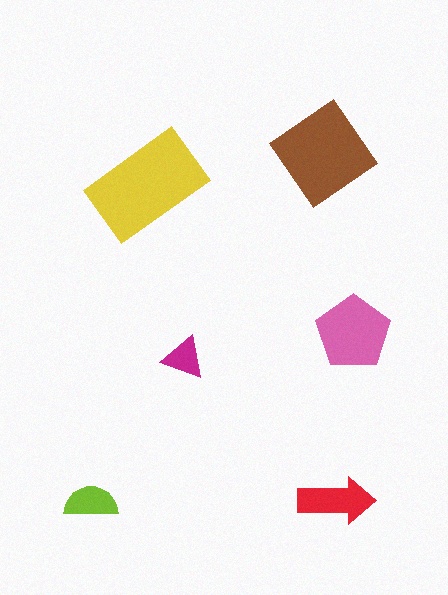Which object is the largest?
The yellow rectangle.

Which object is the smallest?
The magenta triangle.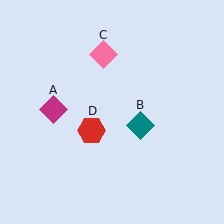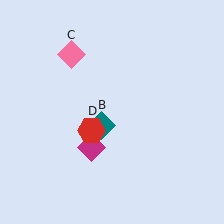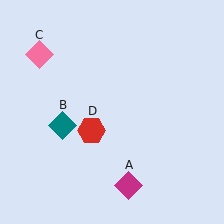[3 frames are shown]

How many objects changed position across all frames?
3 objects changed position: magenta diamond (object A), teal diamond (object B), pink diamond (object C).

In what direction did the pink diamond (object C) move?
The pink diamond (object C) moved left.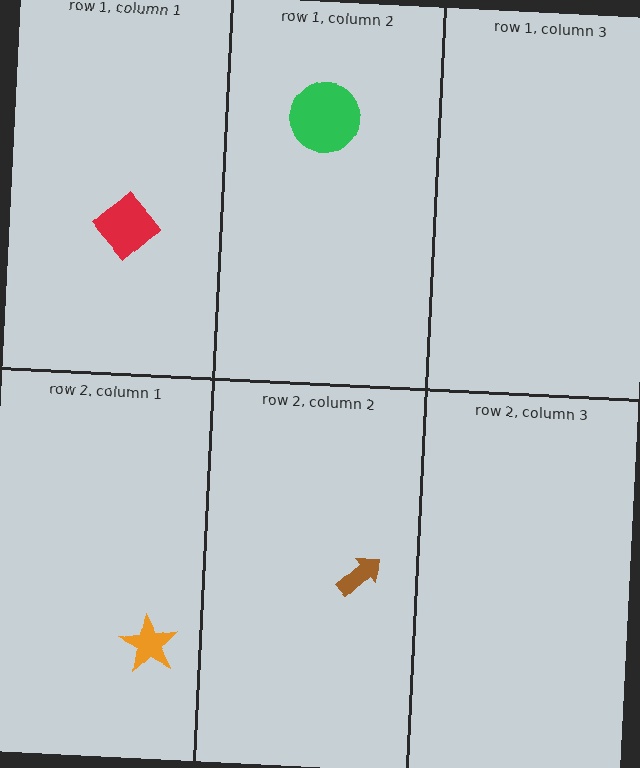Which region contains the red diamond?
The row 1, column 1 region.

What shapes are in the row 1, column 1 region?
The red diamond.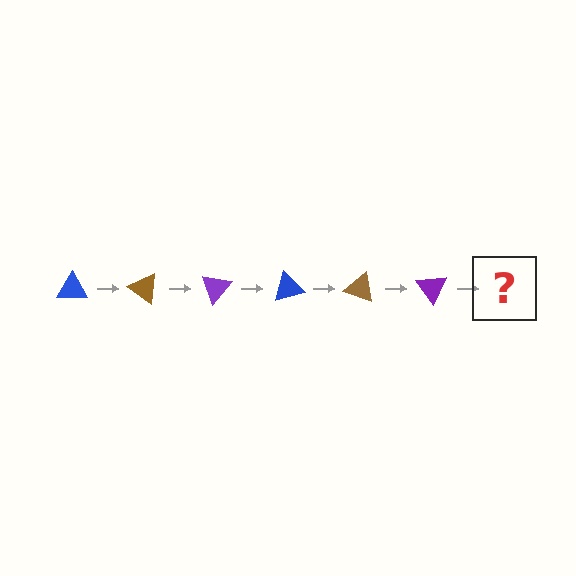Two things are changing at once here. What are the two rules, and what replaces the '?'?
The two rules are that it rotates 35 degrees each step and the color cycles through blue, brown, and purple. The '?' should be a blue triangle, rotated 210 degrees from the start.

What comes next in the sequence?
The next element should be a blue triangle, rotated 210 degrees from the start.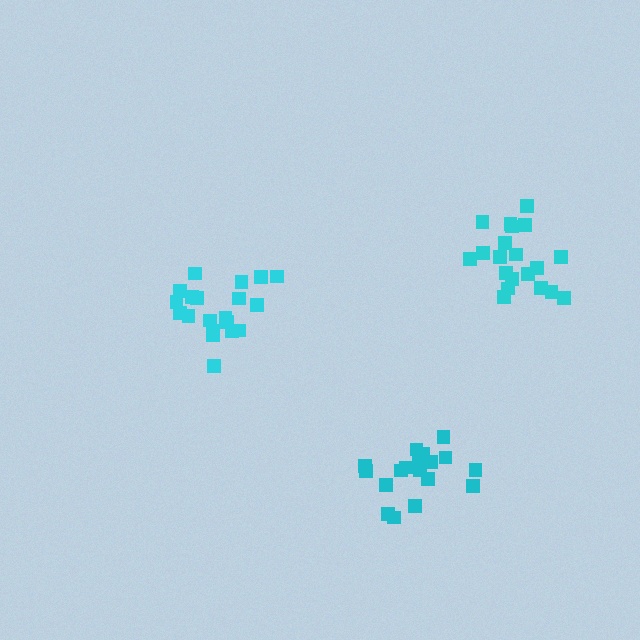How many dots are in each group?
Group 1: 20 dots, Group 2: 20 dots, Group 3: 19 dots (59 total).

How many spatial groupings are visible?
There are 3 spatial groupings.